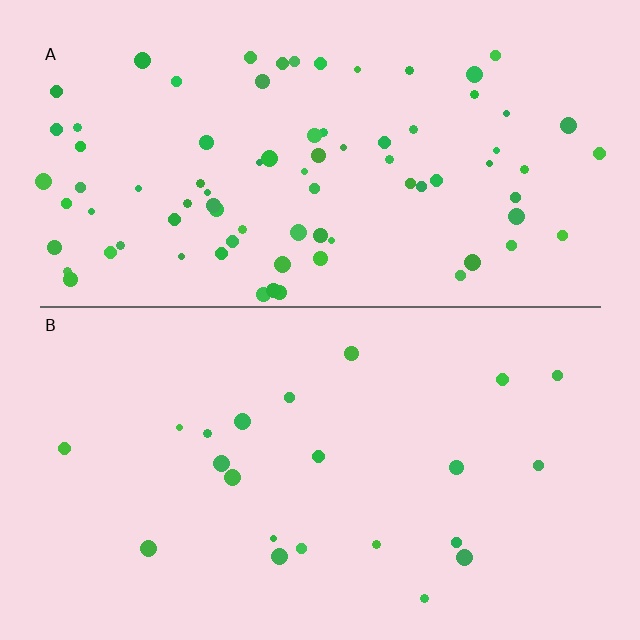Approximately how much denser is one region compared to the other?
Approximately 3.7× — region A over region B.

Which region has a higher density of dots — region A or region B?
A (the top).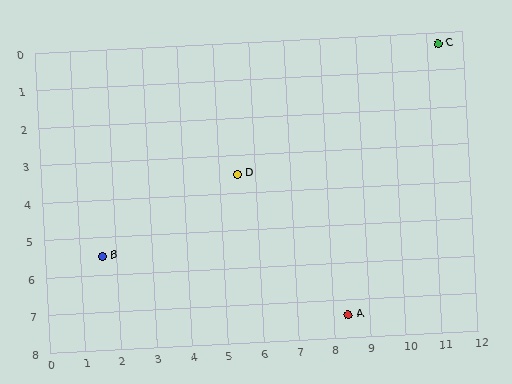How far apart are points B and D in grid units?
Points B and D are about 4.4 grid units apart.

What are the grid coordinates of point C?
Point C is at approximately (11.3, 0.3).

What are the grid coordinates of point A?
Point A is at approximately (8.4, 7.4).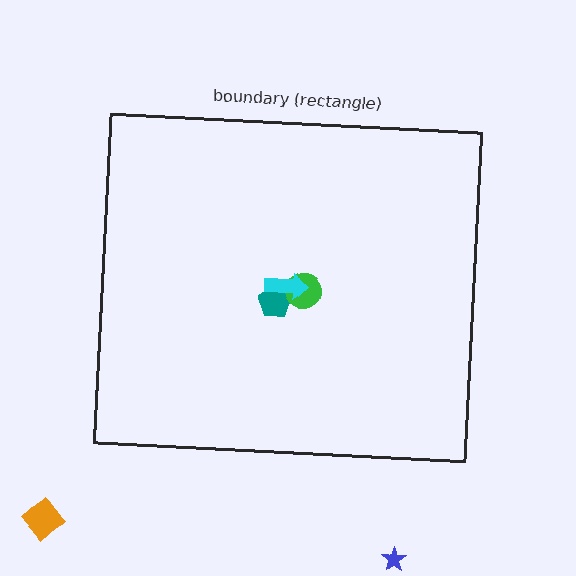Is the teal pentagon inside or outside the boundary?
Inside.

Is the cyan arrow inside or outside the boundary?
Inside.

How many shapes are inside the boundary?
3 inside, 2 outside.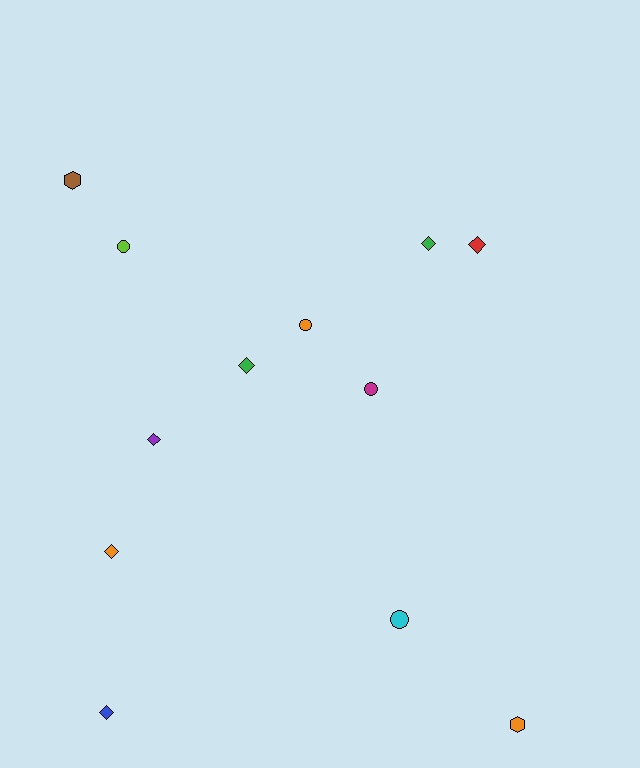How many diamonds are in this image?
There are 6 diamonds.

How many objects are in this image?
There are 12 objects.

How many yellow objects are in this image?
There are no yellow objects.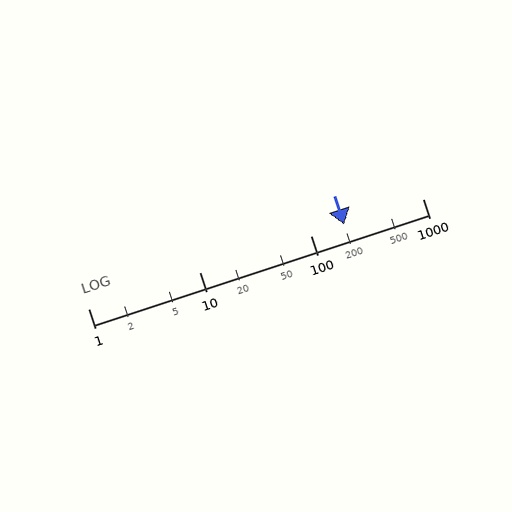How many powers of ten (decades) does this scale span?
The scale spans 3 decades, from 1 to 1000.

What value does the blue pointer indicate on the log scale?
The pointer indicates approximately 200.